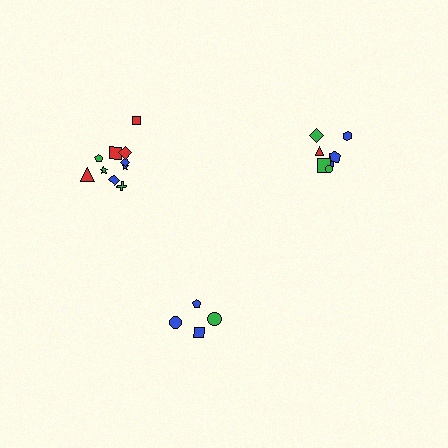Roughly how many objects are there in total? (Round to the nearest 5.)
Roughly 20 objects in total.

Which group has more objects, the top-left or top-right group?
The top-left group.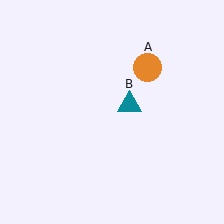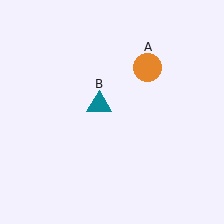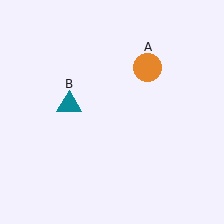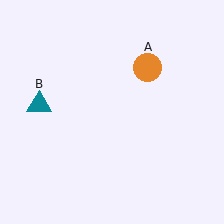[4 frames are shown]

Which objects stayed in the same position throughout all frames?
Orange circle (object A) remained stationary.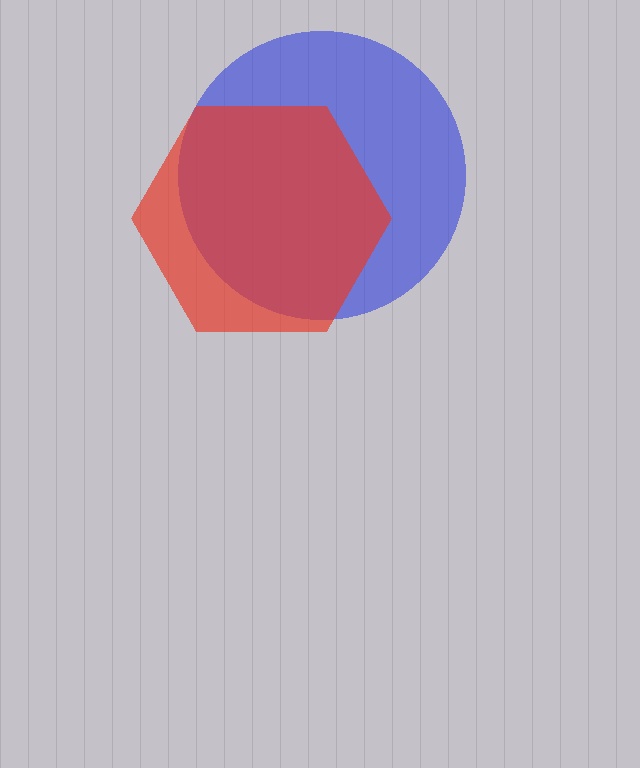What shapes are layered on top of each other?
The layered shapes are: a blue circle, a red hexagon.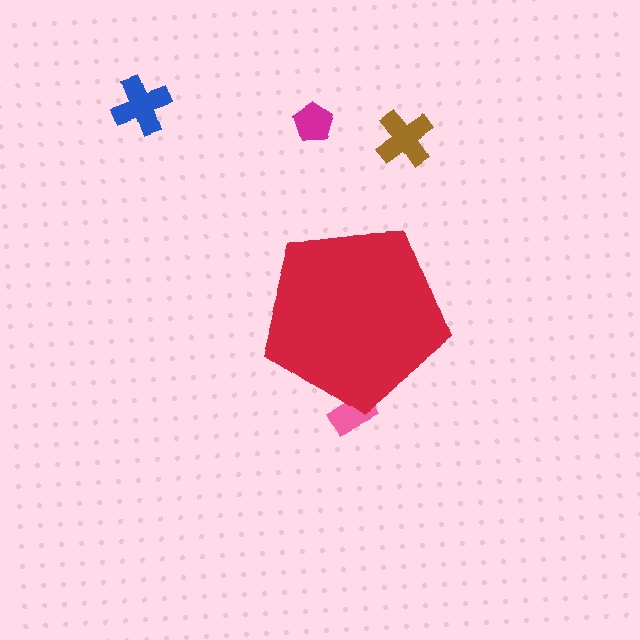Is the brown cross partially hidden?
No, the brown cross is fully visible.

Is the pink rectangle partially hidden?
Yes, the pink rectangle is partially hidden behind the red pentagon.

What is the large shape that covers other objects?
A red pentagon.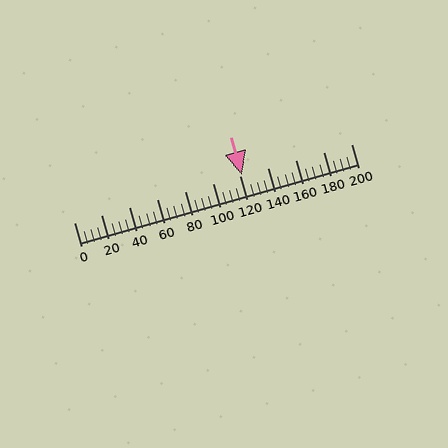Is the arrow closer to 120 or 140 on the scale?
The arrow is closer to 120.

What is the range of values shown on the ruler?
The ruler shows values from 0 to 200.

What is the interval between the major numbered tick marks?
The major tick marks are spaced 20 units apart.